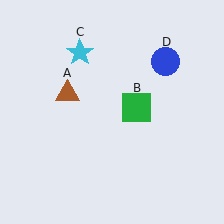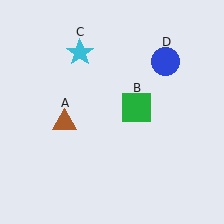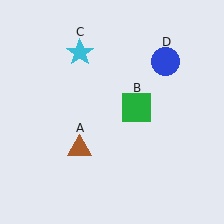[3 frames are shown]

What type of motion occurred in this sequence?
The brown triangle (object A) rotated counterclockwise around the center of the scene.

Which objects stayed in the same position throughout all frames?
Green square (object B) and cyan star (object C) and blue circle (object D) remained stationary.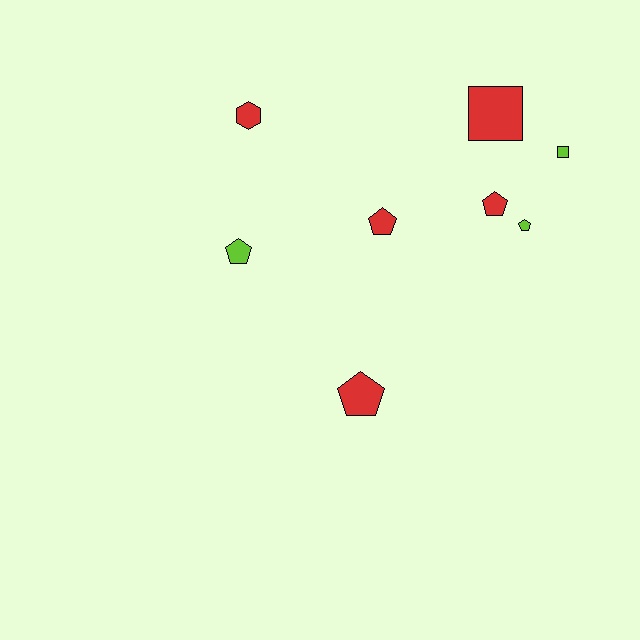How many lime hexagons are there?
There are no lime hexagons.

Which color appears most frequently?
Red, with 5 objects.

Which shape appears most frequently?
Pentagon, with 5 objects.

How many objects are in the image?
There are 8 objects.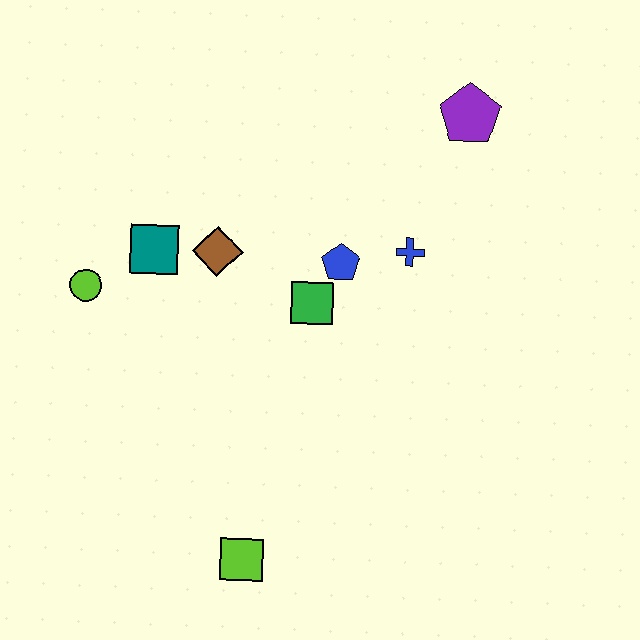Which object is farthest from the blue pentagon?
The lime square is farthest from the blue pentagon.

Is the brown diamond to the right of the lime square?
No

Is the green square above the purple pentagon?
No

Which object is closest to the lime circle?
The teal square is closest to the lime circle.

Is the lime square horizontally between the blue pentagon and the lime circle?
Yes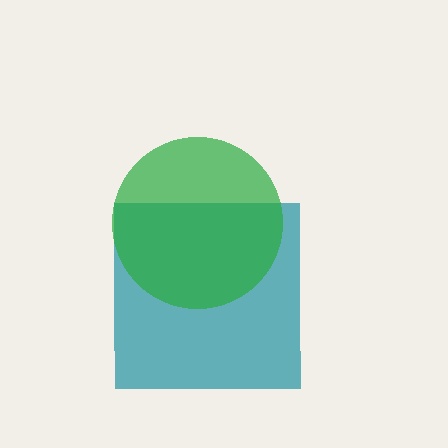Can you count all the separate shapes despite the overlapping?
Yes, there are 2 separate shapes.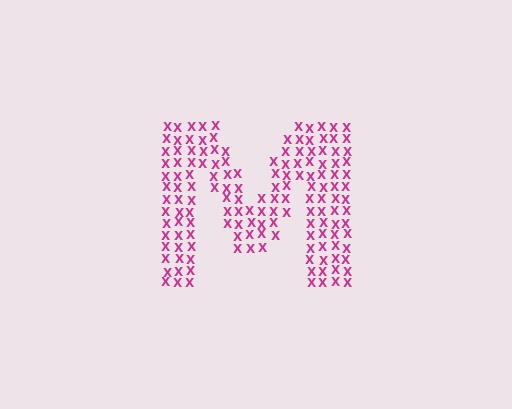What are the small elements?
The small elements are letter X's.